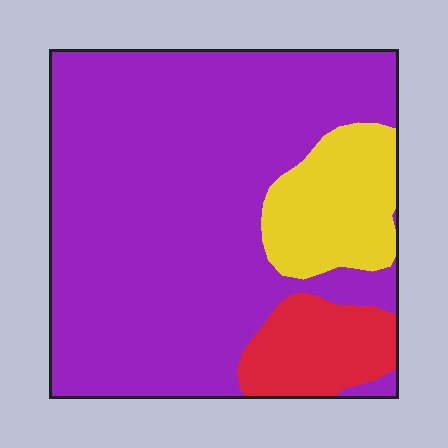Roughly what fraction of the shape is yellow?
Yellow takes up about one eighth (1/8) of the shape.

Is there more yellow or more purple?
Purple.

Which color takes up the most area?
Purple, at roughly 75%.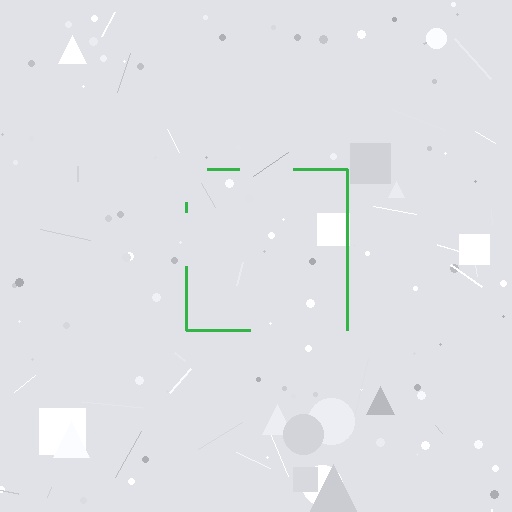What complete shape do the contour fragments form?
The contour fragments form a square.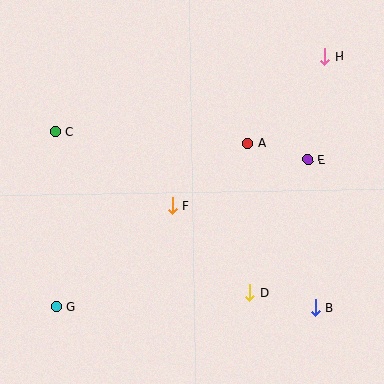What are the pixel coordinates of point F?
Point F is at (173, 206).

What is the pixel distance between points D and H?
The distance between D and H is 248 pixels.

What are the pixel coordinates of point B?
Point B is at (315, 308).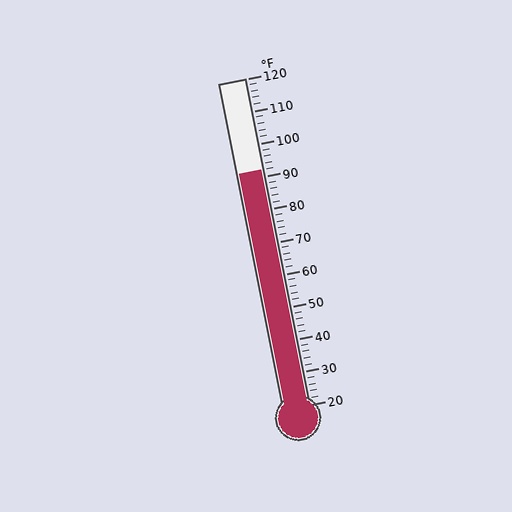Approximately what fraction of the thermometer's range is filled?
The thermometer is filled to approximately 70% of its range.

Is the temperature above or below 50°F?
The temperature is above 50°F.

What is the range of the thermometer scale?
The thermometer scale ranges from 20°F to 120°F.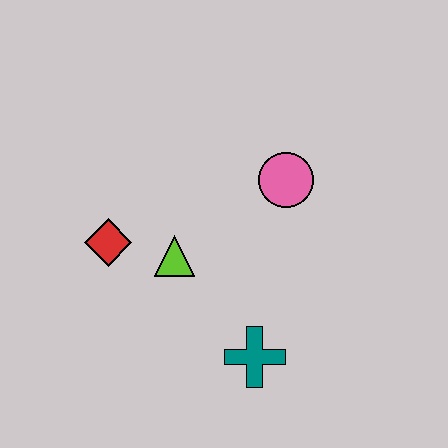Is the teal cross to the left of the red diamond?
No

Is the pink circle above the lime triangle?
Yes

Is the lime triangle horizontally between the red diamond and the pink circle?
Yes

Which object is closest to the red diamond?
The lime triangle is closest to the red diamond.